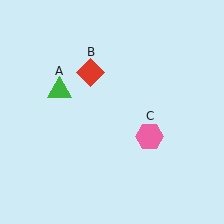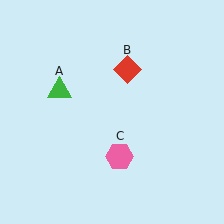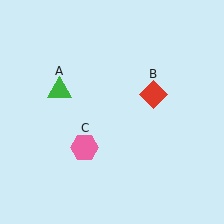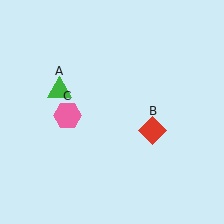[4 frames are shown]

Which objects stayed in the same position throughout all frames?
Green triangle (object A) remained stationary.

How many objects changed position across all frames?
2 objects changed position: red diamond (object B), pink hexagon (object C).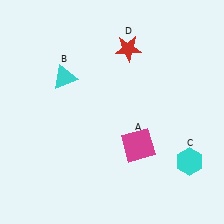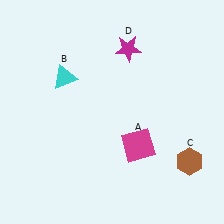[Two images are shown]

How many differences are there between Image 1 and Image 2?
There are 2 differences between the two images.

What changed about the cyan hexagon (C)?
In Image 1, C is cyan. In Image 2, it changed to brown.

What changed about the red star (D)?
In Image 1, D is red. In Image 2, it changed to magenta.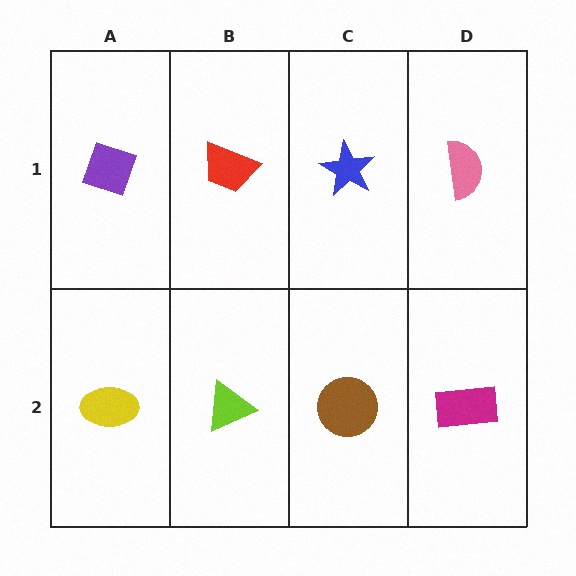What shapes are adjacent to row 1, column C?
A brown circle (row 2, column C), a red trapezoid (row 1, column B), a pink semicircle (row 1, column D).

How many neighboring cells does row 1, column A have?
2.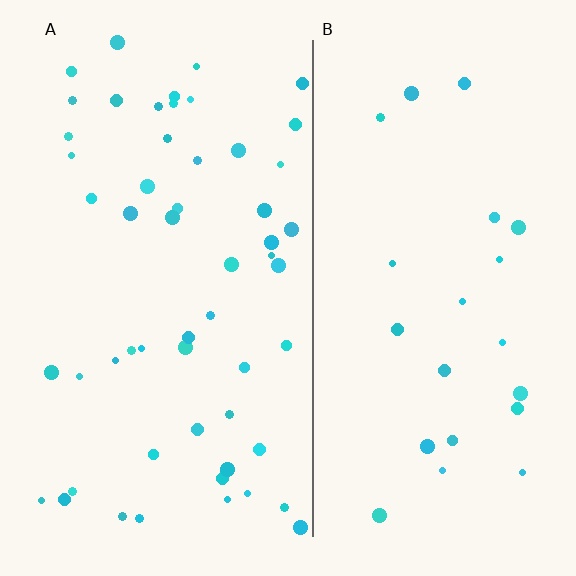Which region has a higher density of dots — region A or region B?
A (the left).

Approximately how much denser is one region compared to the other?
Approximately 2.4× — region A over region B.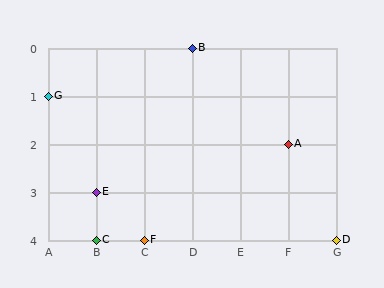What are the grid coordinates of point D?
Point D is at grid coordinates (G, 4).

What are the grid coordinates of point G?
Point G is at grid coordinates (A, 1).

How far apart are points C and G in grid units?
Points C and G are 1 column and 3 rows apart (about 3.2 grid units diagonally).